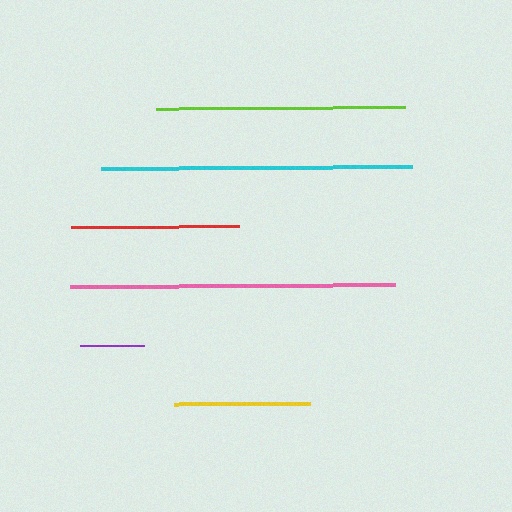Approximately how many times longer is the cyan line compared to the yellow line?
The cyan line is approximately 2.3 times the length of the yellow line.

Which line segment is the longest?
The pink line is the longest at approximately 325 pixels.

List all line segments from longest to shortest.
From longest to shortest: pink, cyan, lime, red, yellow, purple.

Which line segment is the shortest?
The purple line is the shortest at approximately 64 pixels.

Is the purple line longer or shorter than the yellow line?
The yellow line is longer than the purple line.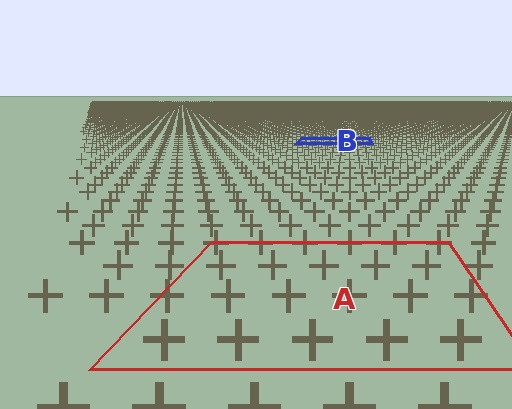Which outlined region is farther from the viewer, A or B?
Region B is farther from the viewer — the texture elements inside it appear smaller and more densely packed.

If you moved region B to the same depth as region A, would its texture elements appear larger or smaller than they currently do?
They would appear larger. At a closer depth, the same texture elements are projected at a bigger on-screen size.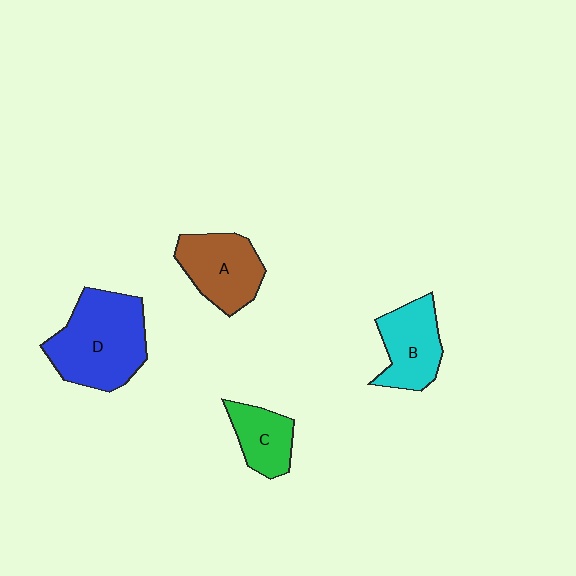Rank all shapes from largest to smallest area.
From largest to smallest: D (blue), A (brown), B (cyan), C (green).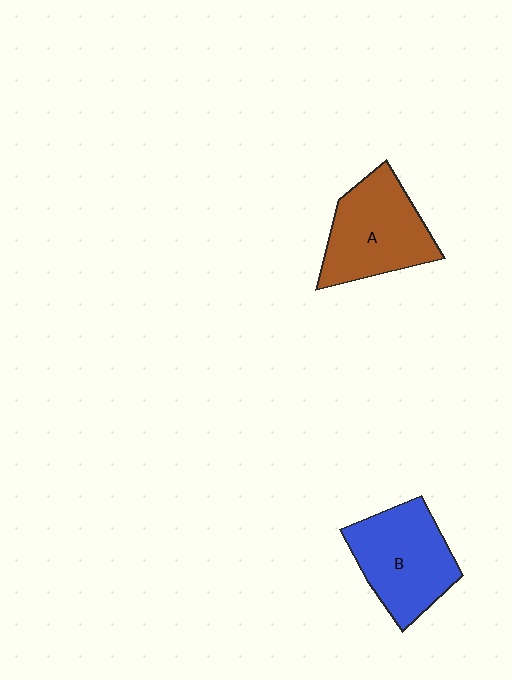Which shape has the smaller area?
Shape A (brown).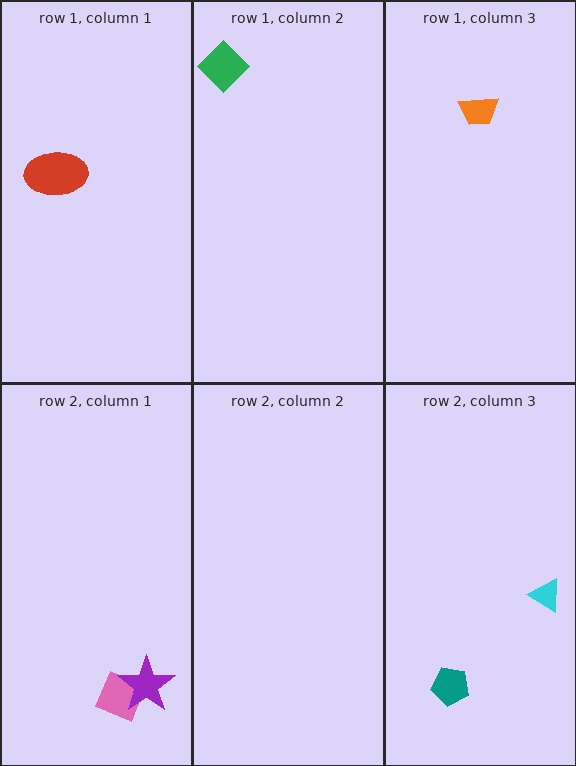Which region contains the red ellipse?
The row 1, column 1 region.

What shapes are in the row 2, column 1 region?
The pink square, the purple star.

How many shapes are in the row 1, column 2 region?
1.